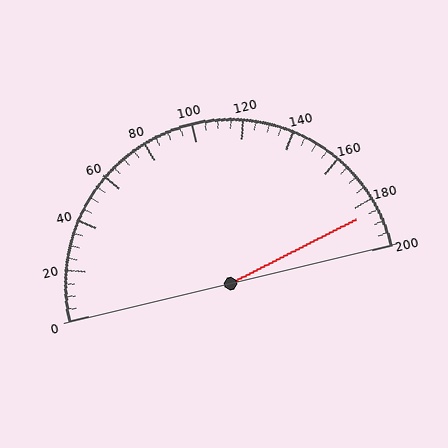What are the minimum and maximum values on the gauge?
The gauge ranges from 0 to 200.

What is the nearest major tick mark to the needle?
The nearest major tick mark is 180.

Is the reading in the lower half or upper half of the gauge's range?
The reading is in the upper half of the range (0 to 200).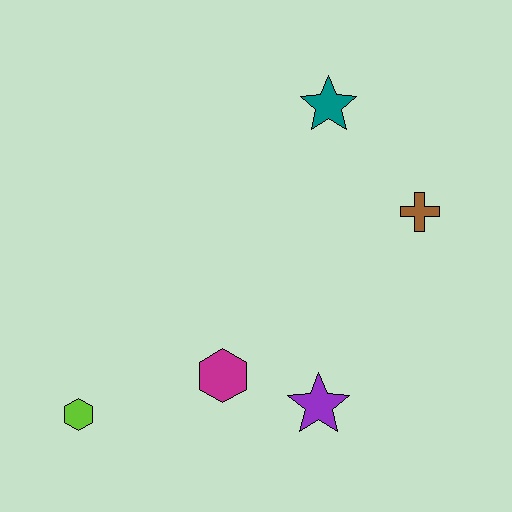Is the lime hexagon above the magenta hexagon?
No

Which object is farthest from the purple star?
The teal star is farthest from the purple star.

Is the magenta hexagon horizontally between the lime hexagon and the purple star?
Yes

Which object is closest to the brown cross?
The teal star is closest to the brown cross.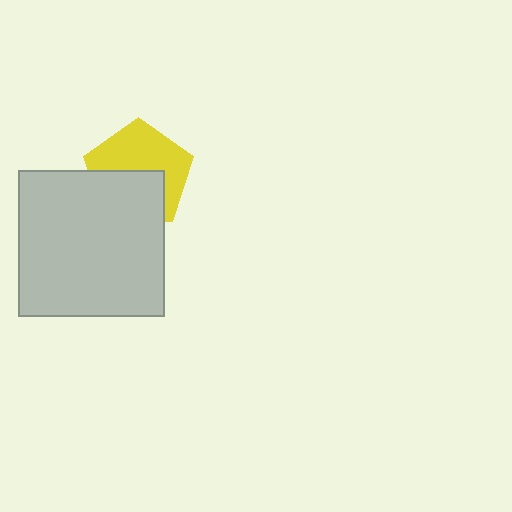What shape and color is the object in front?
The object in front is a light gray square.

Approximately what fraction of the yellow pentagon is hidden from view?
Roughly 45% of the yellow pentagon is hidden behind the light gray square.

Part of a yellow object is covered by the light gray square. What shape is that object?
It is a pentagon.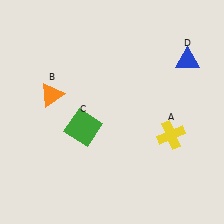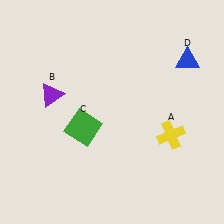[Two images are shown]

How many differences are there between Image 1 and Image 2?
There is 1 difference between the two images.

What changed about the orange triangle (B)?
In Image 1, B is orange. In Image 2, it changed to purple.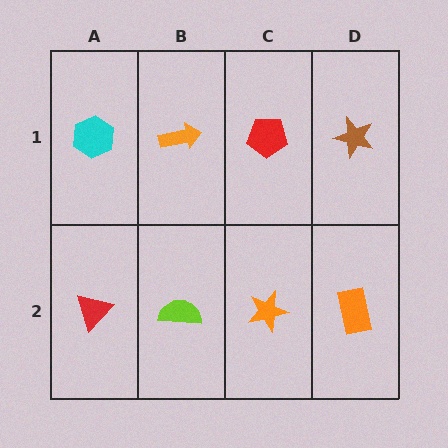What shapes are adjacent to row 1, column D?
An orange rectangle (row 2, column D), a red pentagon (row 1, column C).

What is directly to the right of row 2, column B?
An orange star.